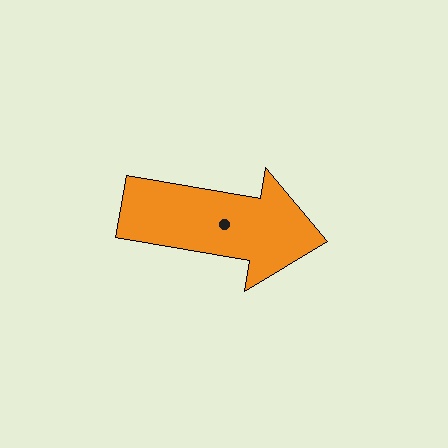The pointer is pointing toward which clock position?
Roughly 3 o'clock.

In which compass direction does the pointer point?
East.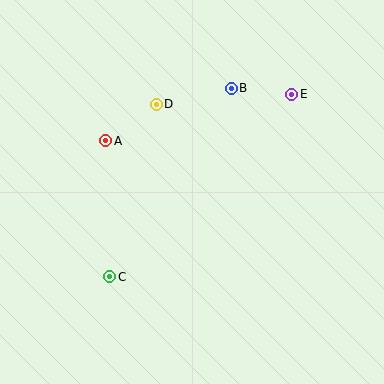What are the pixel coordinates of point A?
Point A is at (106, 141).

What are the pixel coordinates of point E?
Point E is at (292, 94).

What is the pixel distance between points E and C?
The distance between E and C is 258 pixels.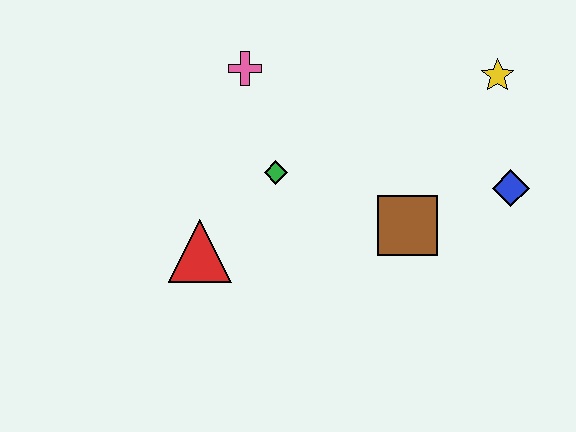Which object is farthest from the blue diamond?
The red triangle is farthest from the blue diamond.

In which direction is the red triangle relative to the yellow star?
The red triangle is to the left of the yellow star.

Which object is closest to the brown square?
The blue diamond is closest to the brown square.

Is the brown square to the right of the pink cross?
Yes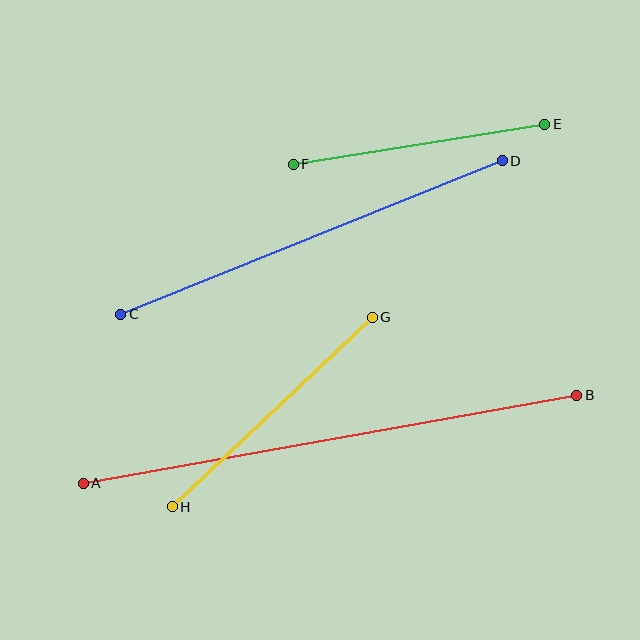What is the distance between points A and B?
The distance is approximately 501 pixels.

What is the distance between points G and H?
The distance is approximately 276 pixels.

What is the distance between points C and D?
The distance is approximately 411 pixels.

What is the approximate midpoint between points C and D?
The midpoint is at approximately (311, 237) pixels.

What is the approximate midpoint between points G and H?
The midpoint is at approximately (272, 412) pixels.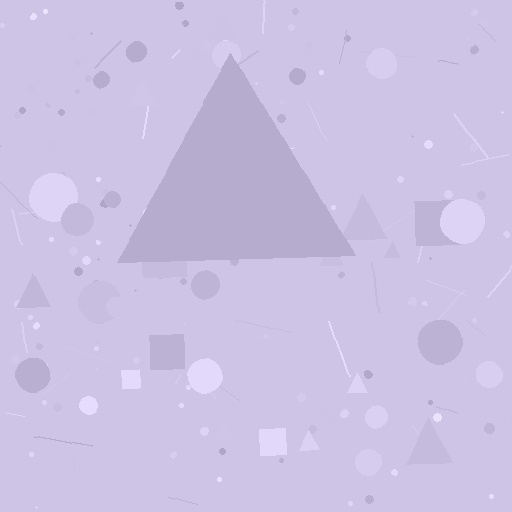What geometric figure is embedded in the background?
A triangle is embedded in the background.